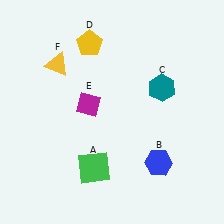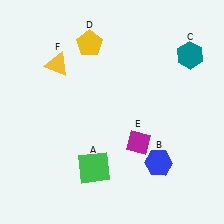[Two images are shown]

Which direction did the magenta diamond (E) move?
The magenta diamond (E) moved right.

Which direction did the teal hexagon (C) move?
The teal hexagon (C) moved up.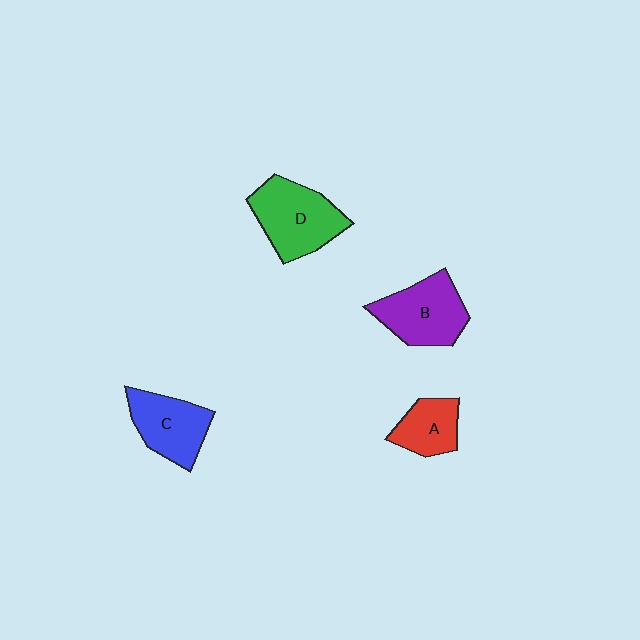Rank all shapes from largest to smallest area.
From largest to smallest: D (green), B (purple), C (blue), A (red).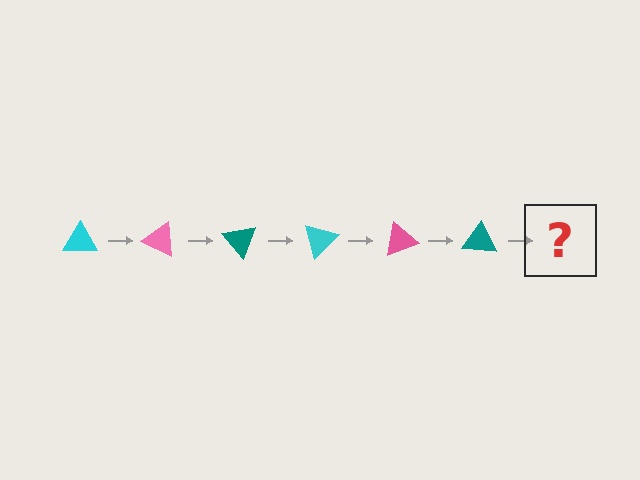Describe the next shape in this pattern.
It should be a cyan triangle, rotated 150 degrees from the start.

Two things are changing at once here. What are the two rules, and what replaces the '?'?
The two rules are that it rotates 25 degrees each step and the color cycles through cyan, pink, and teal. The '?' should be a cyan triangle, rotated 150 degrees from the start.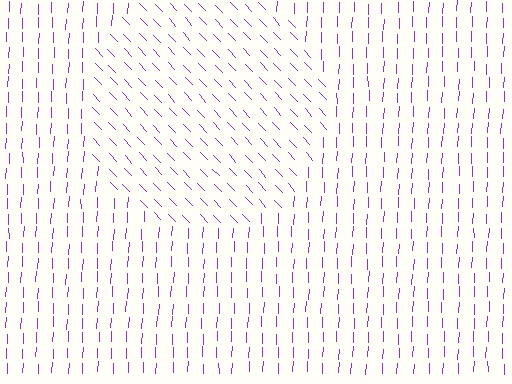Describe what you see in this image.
The image is filled with small purple line segments. A circle region in the image has lines oriented differently from the surrounding lines, creating a visible texture boundary.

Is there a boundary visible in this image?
Yes, there is a texture boundary formed by a change in line orientation.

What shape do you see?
I see a circle.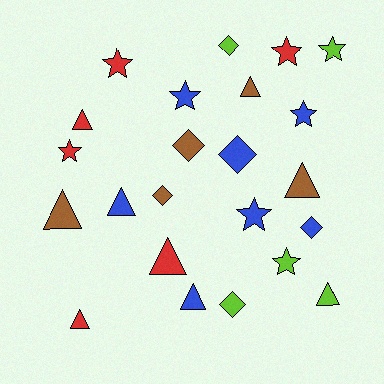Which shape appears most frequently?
Triangle, with 9 objects.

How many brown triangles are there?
There are 3 brown triangles.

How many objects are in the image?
There are 23 objects.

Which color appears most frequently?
Blue, with 7 objects.